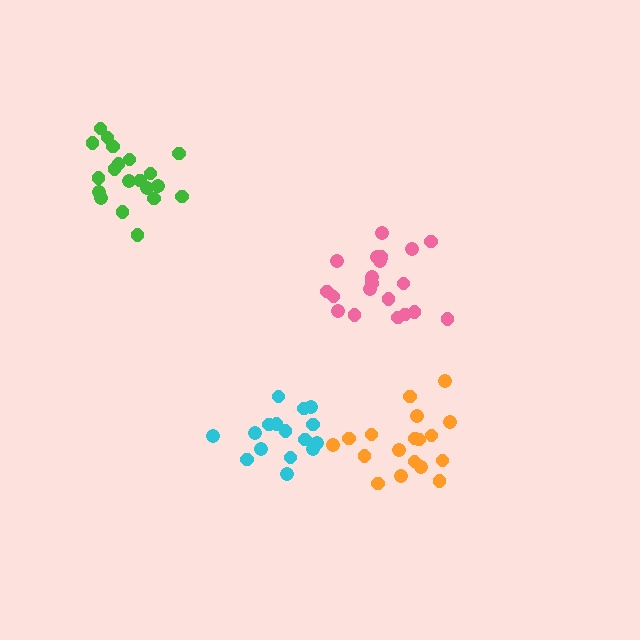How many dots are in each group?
Group 1: 18 dots, Group 2: 16 dots, Group 3: 20 dots, Group 4: 21 dots (75 total).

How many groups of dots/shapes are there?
There are 4 groups.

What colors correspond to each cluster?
The clusters are colored: orange, cyan, green, pink.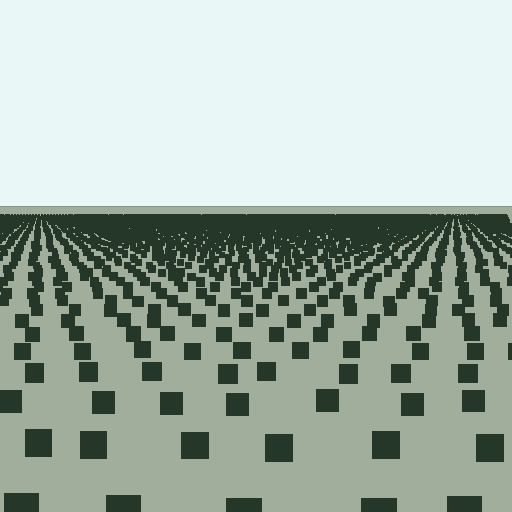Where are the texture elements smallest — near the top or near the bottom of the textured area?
Near the top.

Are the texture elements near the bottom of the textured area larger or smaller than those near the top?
Larger. Near the bottom, elements are closer to the viewer and appear at a bigger on-screen size.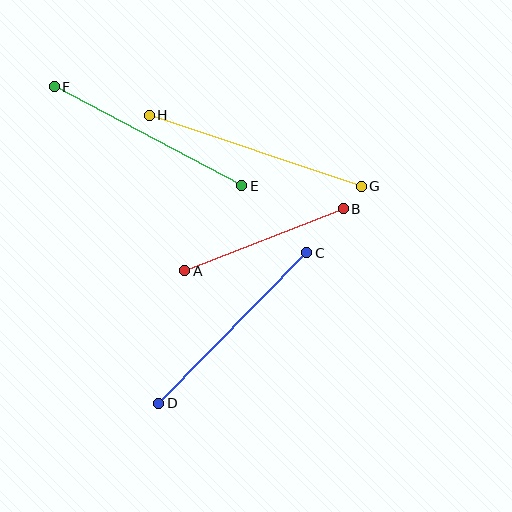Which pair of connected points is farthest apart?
Points G and H are farthest apart.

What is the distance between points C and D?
The distance is approximately 211 pixels.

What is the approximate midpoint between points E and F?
The midpoint is at approximately (148, 136) pixels.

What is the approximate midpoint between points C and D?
The midpoint is at approximately (233, 328) pixels.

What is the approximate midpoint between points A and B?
The midpoint is at approximately (264, 240) pixels.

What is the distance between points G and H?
The distance is approximately 223 pixels.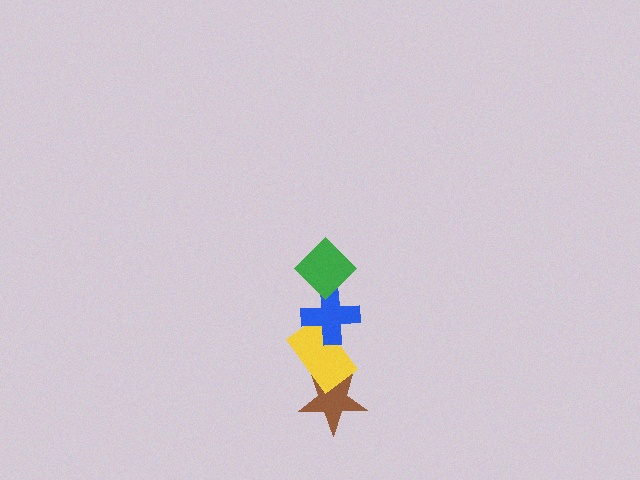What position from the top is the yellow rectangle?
The yellow rectangle is 3rd from the top.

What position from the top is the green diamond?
The green diamond is 1st from the top.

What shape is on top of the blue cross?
The green diamond is on top of the blue cross.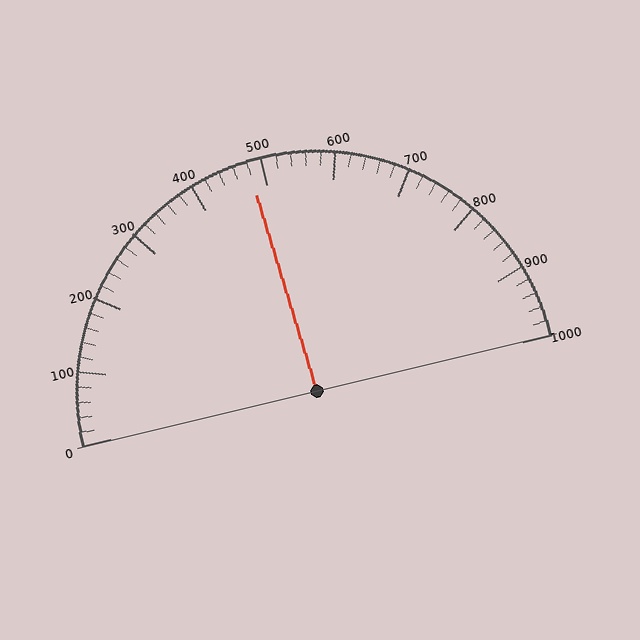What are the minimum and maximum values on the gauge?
The gauge ranges from 0 to 1000.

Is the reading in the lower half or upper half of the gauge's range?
The reading is in the lower half of the range (0 to 1000).